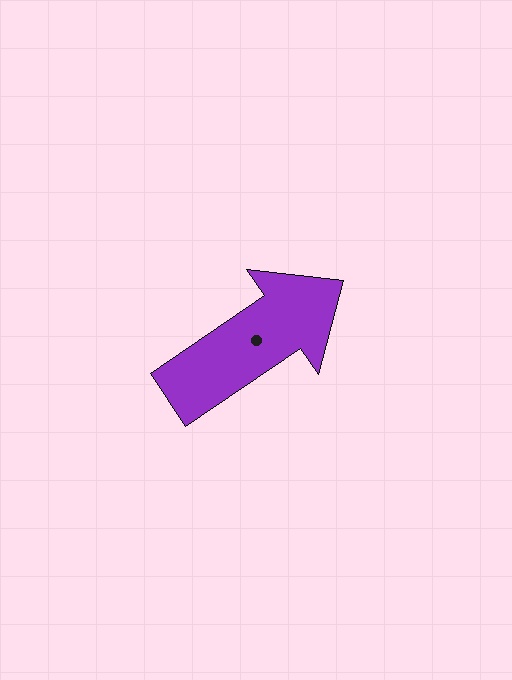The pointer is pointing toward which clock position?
Roughly 2 o'clock.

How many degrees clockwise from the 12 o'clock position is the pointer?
Approximately 56 degrees.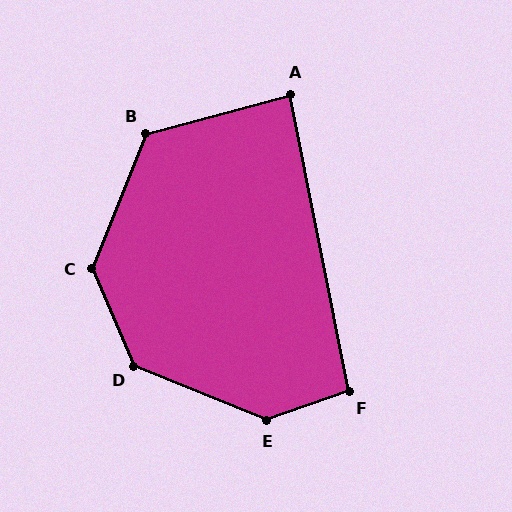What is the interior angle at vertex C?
Approximately 135 degrees (obtuse).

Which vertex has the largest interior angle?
E, at approximately 139 degrees.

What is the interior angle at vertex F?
Approximately 98 degrees (obtuse).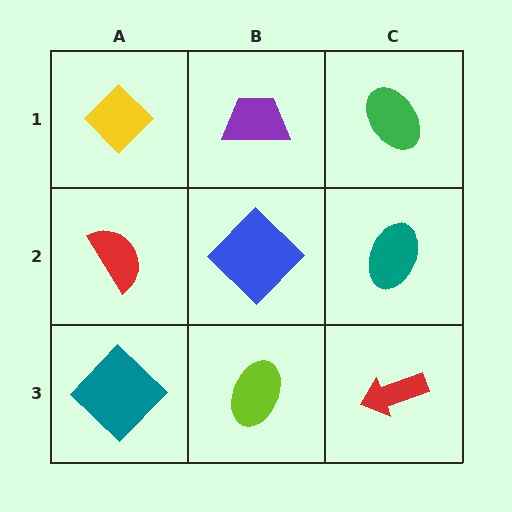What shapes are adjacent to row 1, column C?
A teal ellipse (row 2, column C), a purple trapezoid (row 1, column B).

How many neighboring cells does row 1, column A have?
2.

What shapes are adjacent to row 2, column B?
A purple trapezoid (row 1, column B), a lime ellipse (row 3, column B), a red semicircle (row 2, column A), a teal ellipse (row 2, column C).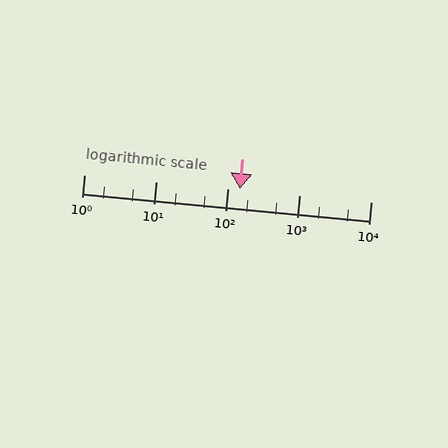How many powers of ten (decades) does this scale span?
The scale spans 4 decades, from 1 to 10000.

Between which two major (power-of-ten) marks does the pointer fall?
The pointer is between 100 and 1000.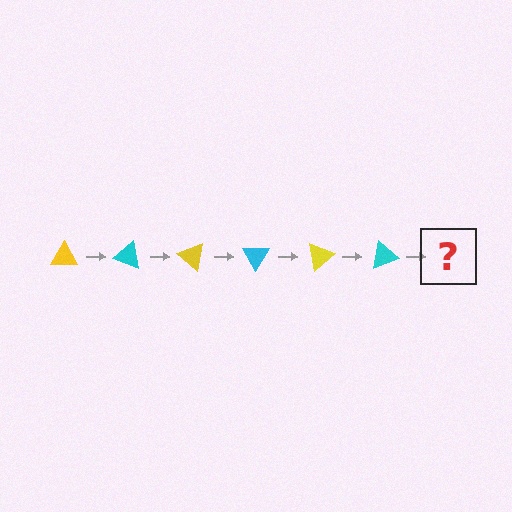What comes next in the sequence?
The next element should be a yellow triangle, rotated 120 degrees from the start.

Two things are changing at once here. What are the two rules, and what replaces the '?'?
The two rules are that it rotates 20 degrees each step and the color cycles through yellow and cyan. The '?' should be a yellow triangle, rotated 120 degrees from the start.